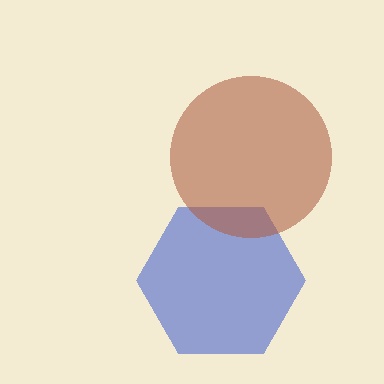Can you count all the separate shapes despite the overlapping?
Yes, there are 2 separate shapes.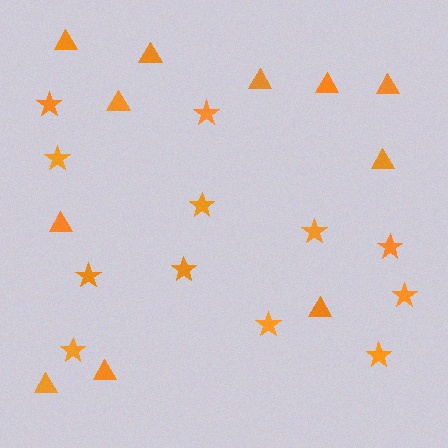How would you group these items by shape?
There are 2 groups: one group of stars (12) and one group of triangles (11).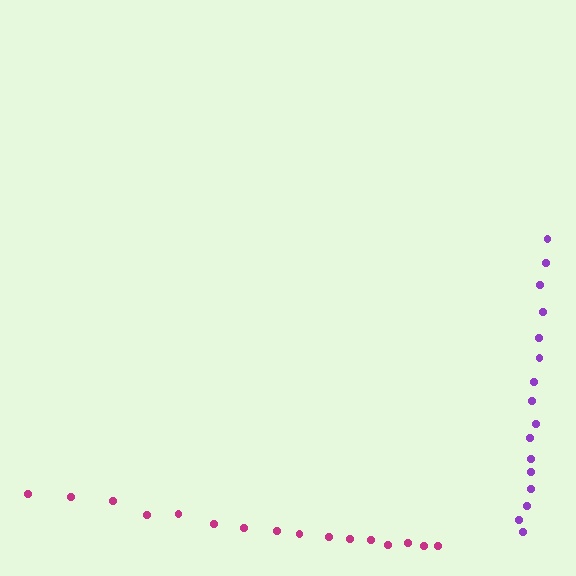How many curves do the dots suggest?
There are 2 distinct paths.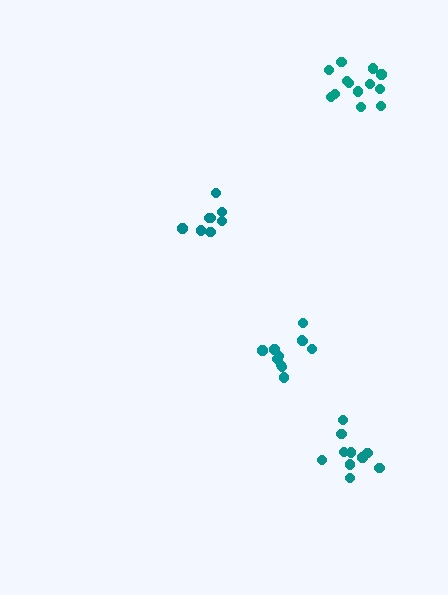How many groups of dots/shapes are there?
There are 4 groups.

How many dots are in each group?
Group 1: 13 dots, Group 2: 8 dots, Group 3: 10 dots, Group 4: 11 dots (42 total).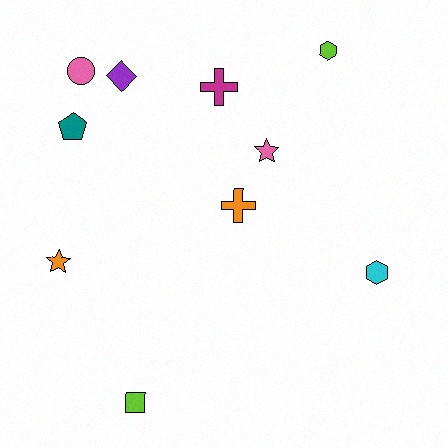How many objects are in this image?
There are 10 objects.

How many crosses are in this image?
There are 2 crosses.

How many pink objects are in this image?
There are 2 pink objects.